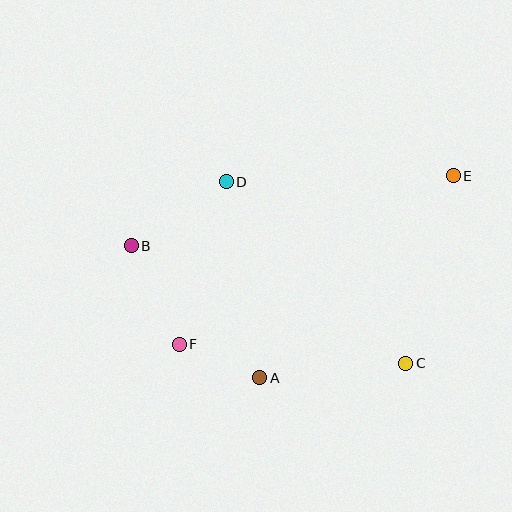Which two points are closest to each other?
Points A and F are closest to each other.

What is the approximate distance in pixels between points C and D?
The distance between C and D is approximately 255 pixels.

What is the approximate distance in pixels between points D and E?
The distance between D and E is approximately 227 pixels.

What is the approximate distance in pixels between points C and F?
The distance between C and F is approximately 227 pixels.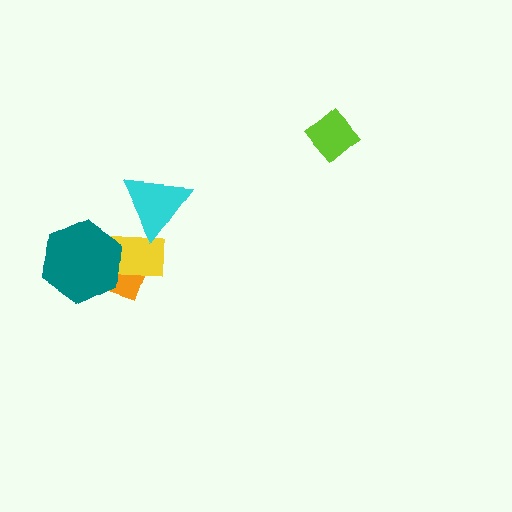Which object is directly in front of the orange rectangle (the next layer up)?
The yellow rectangle is directly in front of the orange rectangle.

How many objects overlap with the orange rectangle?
2 objects overlap with the orange rectangle.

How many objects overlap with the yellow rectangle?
3 objects overlap with the yellow rectangle.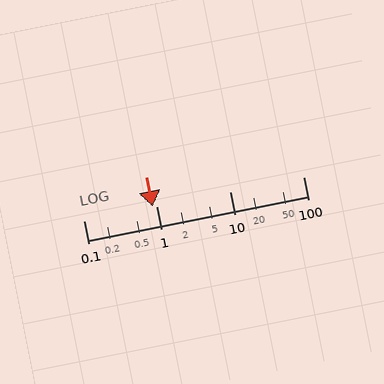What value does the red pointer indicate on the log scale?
The pointer indicates approximately 0.87.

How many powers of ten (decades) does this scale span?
The scale spans 3 decades, from 0.1 to 100.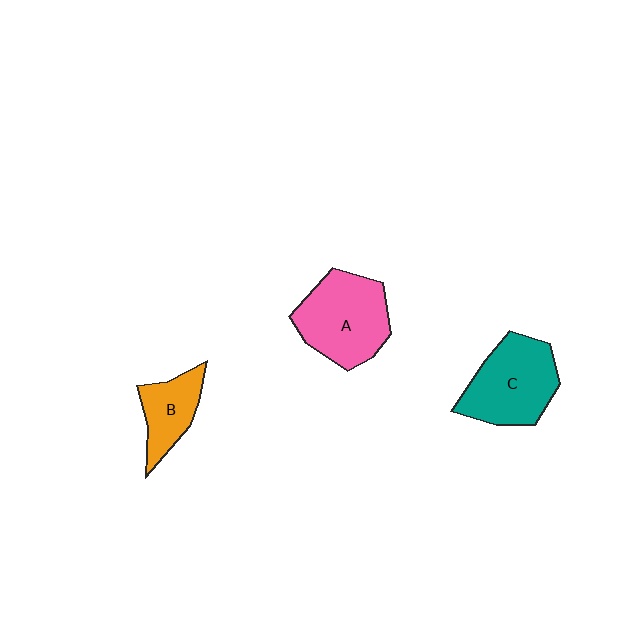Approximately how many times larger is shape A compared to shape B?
Approximately 1.7 times.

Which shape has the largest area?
Shape A (pink).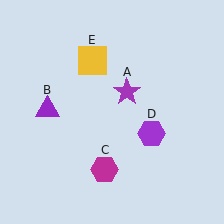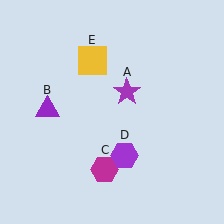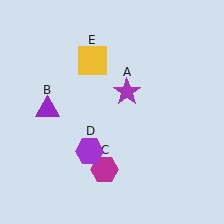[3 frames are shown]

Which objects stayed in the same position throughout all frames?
Purple star (object A) and purple triangle (object B) and magenta hexagon (object C) and yellow square (object E) remained stationary.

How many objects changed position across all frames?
1 object changed position: purple hexagon (object D).